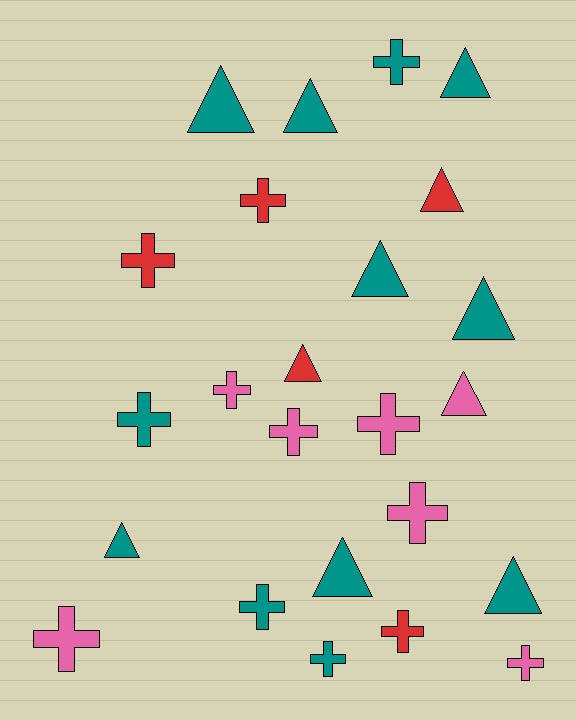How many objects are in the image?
There are 24 objects.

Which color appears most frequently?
Teal, with 12 objects.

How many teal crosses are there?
There are 4 teal crosses.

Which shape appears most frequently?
Cross, with 13 objects.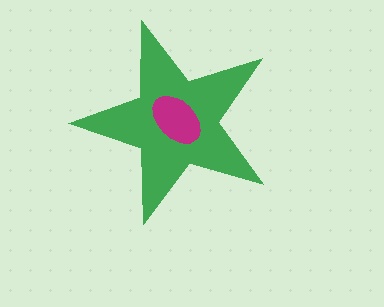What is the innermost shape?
The magenta ellipse.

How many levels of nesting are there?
2.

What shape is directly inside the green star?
The magenta ellipse.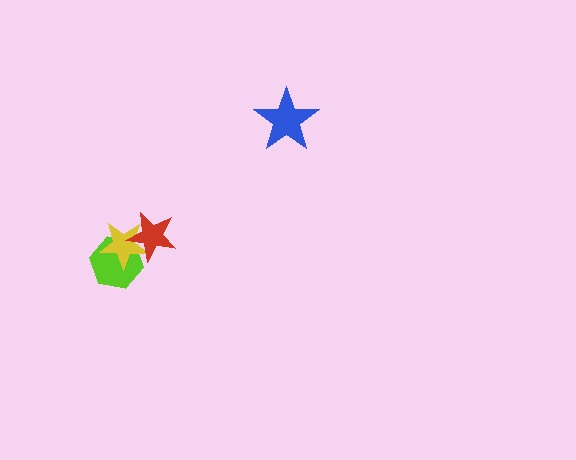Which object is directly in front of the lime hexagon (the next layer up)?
The yellow star is directly in front of the lime hexagon.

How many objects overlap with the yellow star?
2 objects overlap with the yellow star.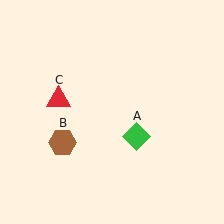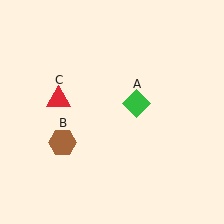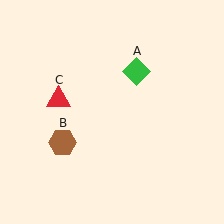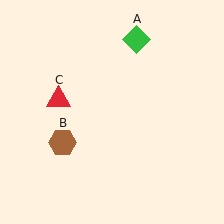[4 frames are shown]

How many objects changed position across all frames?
1 object changed position: green diamond (object A).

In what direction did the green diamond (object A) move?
The green diamond (object A) moved up.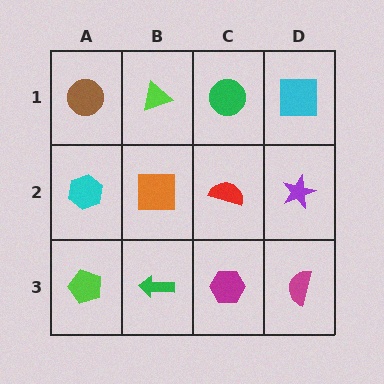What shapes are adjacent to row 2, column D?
A cyan square (row 1, column D), a magenta semicircle (row 3, column D), a red semicircle (row 2, column C).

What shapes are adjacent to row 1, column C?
A red semicircle (row 2, column C), a lime triangle (row 1, column B), a cyan square (row 1, column D).